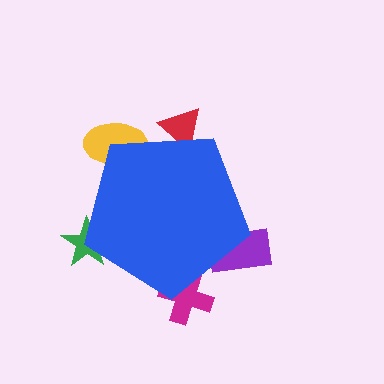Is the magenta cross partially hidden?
Yes, the magenta cross is partially hidden behind the blue pentagon.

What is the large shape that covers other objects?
A blue pentagon.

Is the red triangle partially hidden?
Yes, the red triangle is partially hidden behind the blue pentagon.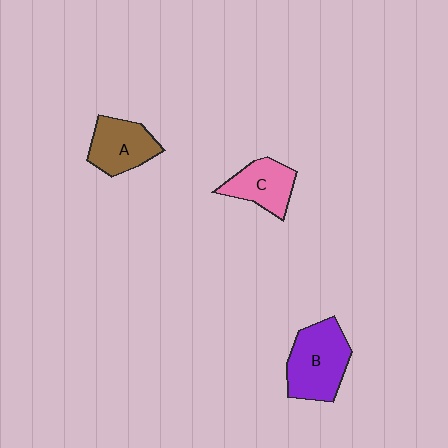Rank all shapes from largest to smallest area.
From largest to smallest: B (purple), A (brown), C (pink).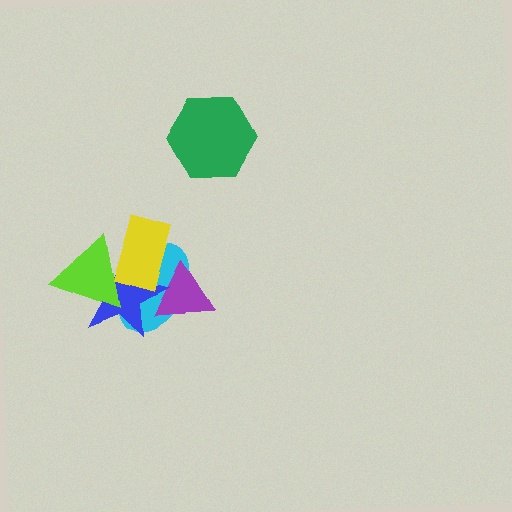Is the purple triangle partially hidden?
Yes, it is partially covered by another shape.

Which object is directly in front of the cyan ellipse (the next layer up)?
The purple triangle is directly in front of the cyan ellipse.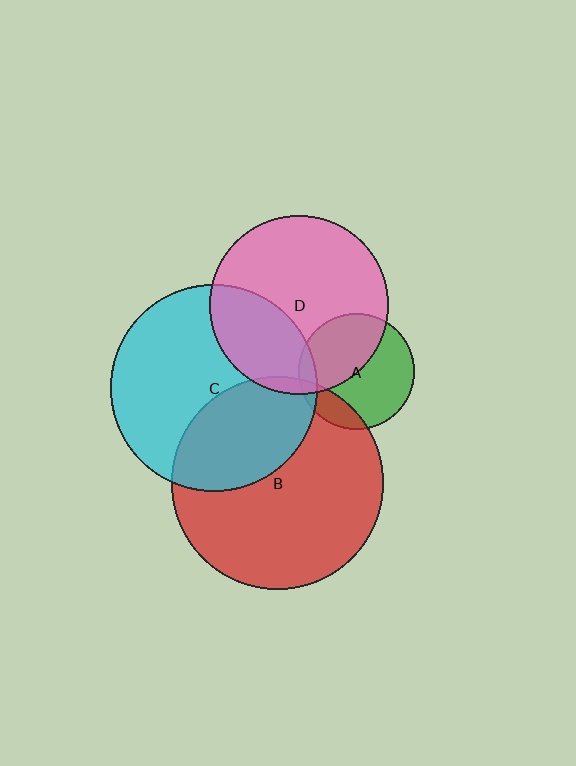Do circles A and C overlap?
Yes.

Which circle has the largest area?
Circle B (red).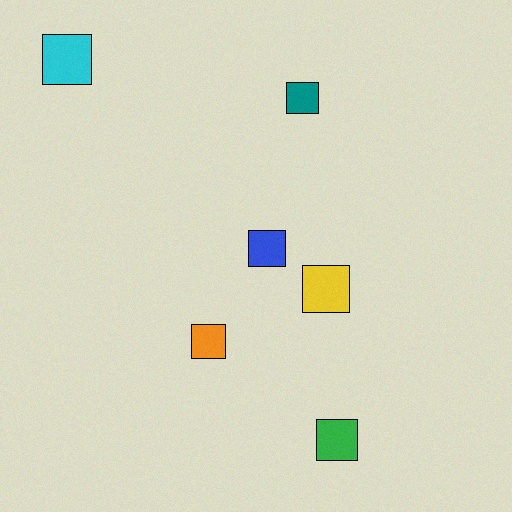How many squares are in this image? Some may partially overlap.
There are 6 squares.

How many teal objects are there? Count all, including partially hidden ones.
There is 1 teal object.